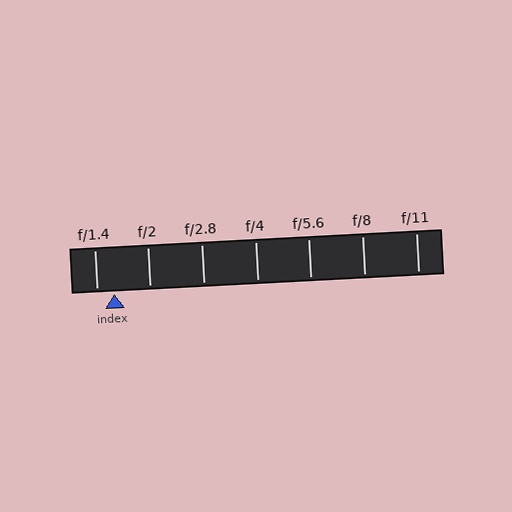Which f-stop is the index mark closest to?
The index mark is closest to f/1.4.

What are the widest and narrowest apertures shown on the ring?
The widest aperture shown is f/1.4 and the narrowest is f/11.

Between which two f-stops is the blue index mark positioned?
The index mark is between f/1.4 and f/2.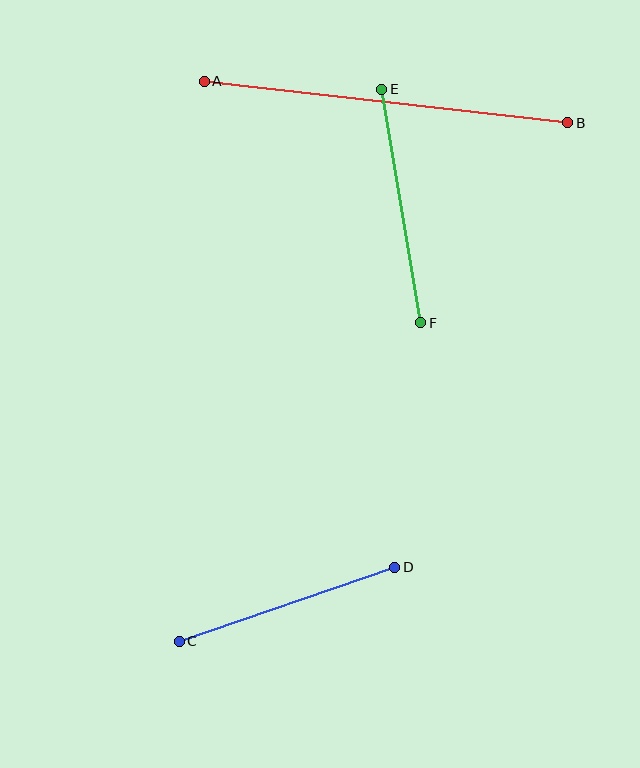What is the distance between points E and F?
The distance is approximately 237 pixels.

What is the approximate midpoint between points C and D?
The midpoint is at approximately (287, 604) pixels.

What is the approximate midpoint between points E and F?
The midpoint is at approximately (401, 206) pixels.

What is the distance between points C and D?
The distance is approximately 228 pixels.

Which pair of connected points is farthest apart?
Points A and B are farthest apart.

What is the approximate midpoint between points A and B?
The midpoint is at approximately (386, 102) pixels.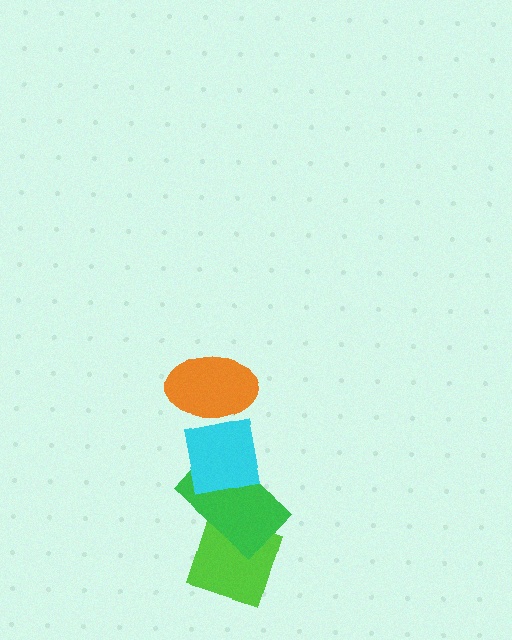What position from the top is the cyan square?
The cyan square is 2nd from the top.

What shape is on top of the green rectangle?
The cyan square is on top of the green rectangle.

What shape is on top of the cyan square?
The orange ellipse is on top of the cyan square.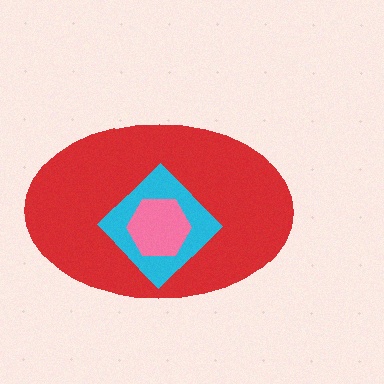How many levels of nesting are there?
3.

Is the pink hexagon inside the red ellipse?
Yes.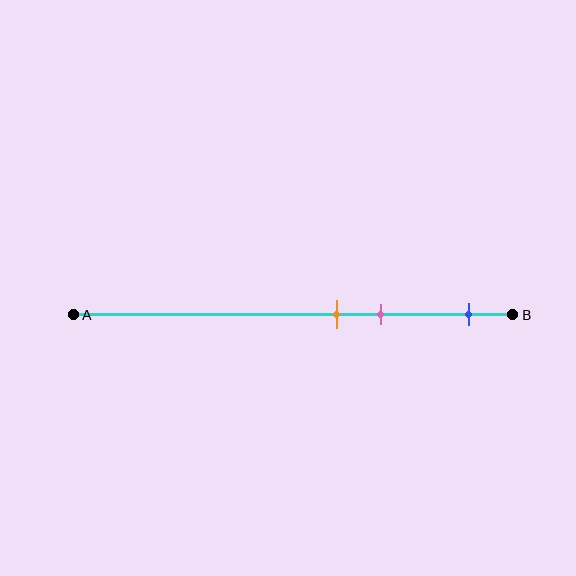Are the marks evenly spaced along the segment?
No, the marks are not evenly spaced.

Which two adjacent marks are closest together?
The orange and pink marks are the closest adjacent pair.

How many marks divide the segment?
There are 3 marks dividing the segment.